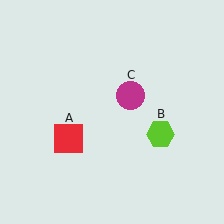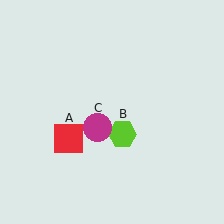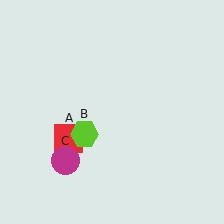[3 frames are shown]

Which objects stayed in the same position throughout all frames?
Red square (object A) remained stationary.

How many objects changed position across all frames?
2 objects changed position: lime hexagon (object B), magenta circle (object C).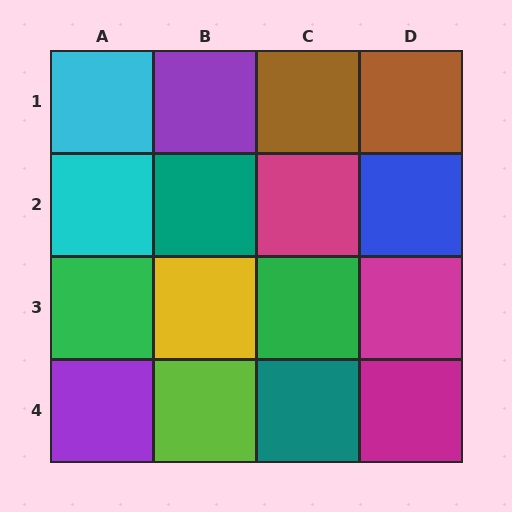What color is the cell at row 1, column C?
Brown.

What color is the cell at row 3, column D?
Magenta.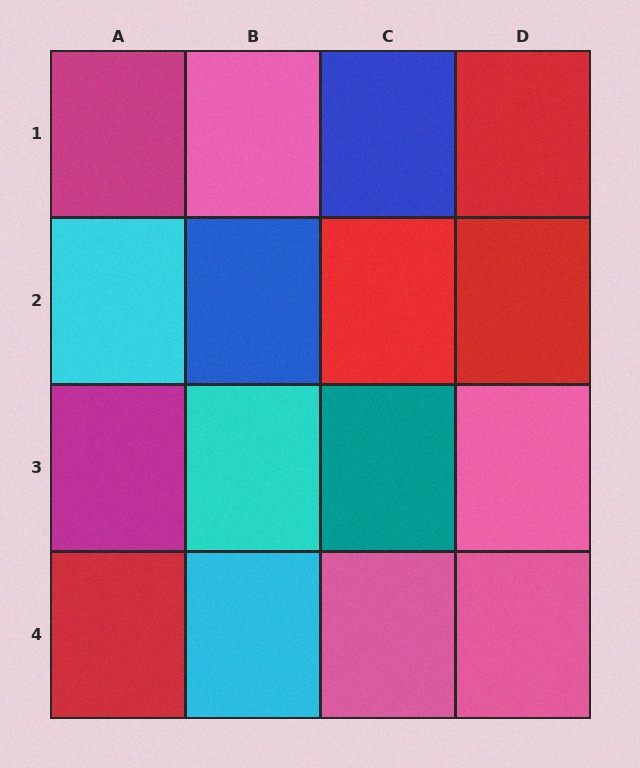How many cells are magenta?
2 cells are magenta.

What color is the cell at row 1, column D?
Red.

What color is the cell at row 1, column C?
Blue.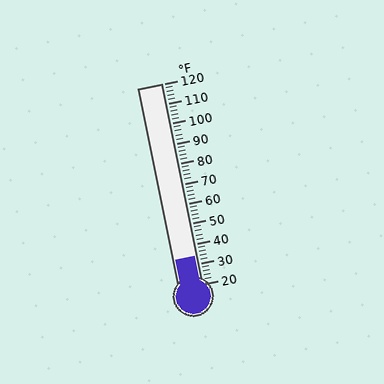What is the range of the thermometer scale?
The thermometer scale ranges from 20°F to 120°F.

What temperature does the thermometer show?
The thermometer shows approximately 34°F.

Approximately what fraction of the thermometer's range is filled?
The thermometer is filled to approximately 15% of its range.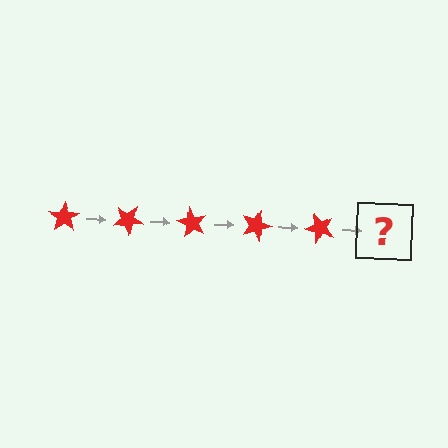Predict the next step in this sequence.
The next step is a red star rotated 150 degrees.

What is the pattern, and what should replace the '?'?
The pattern is that the star rotates 30 degrees each step. The '?' should be a red star rotated 150 degrees.